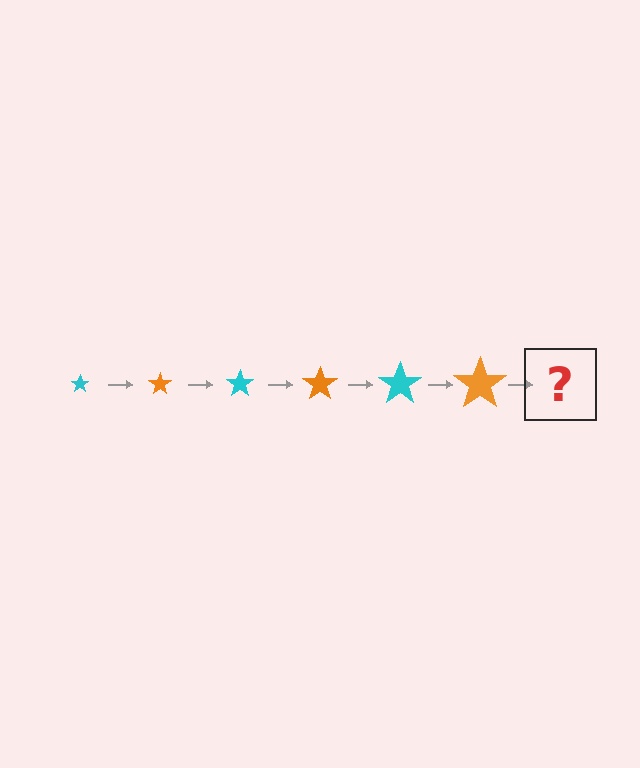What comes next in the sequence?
The next element should be a cyan star, larger than the previous one.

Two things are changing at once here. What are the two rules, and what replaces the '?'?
The two rules are that the star grows larger each step and the color cycles through cyan and orange. The '?' should be a cyan star, larger than the previous one.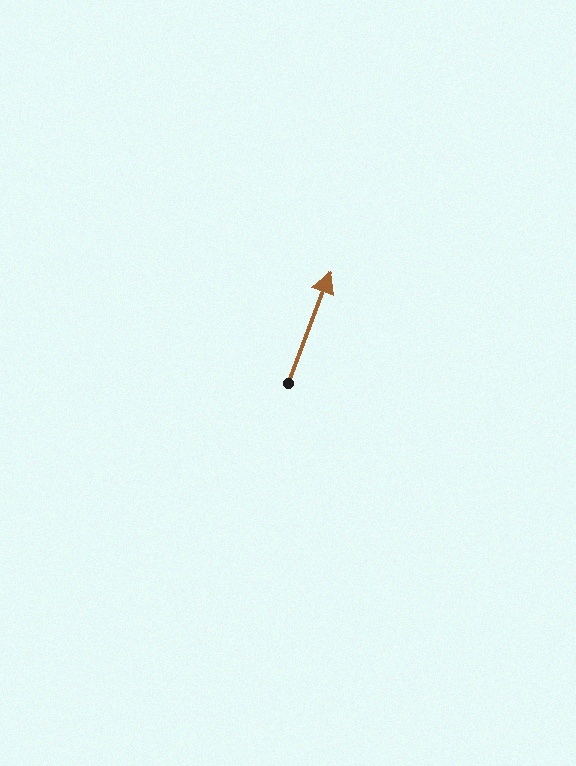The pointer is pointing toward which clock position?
Roughly 1 o'clock.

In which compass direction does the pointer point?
North.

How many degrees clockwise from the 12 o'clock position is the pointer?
Approximately 21 degrees.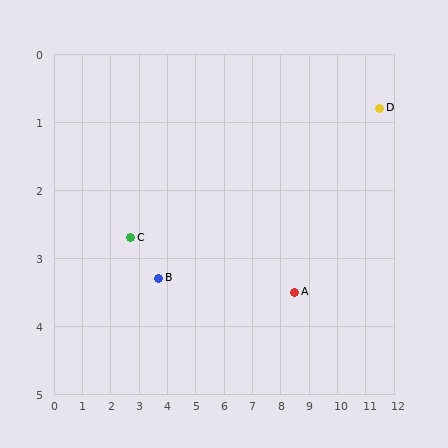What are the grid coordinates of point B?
Point B is at approximately (3.7, 3.3).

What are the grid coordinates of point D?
Point D is at approximately (11.5, 0.8).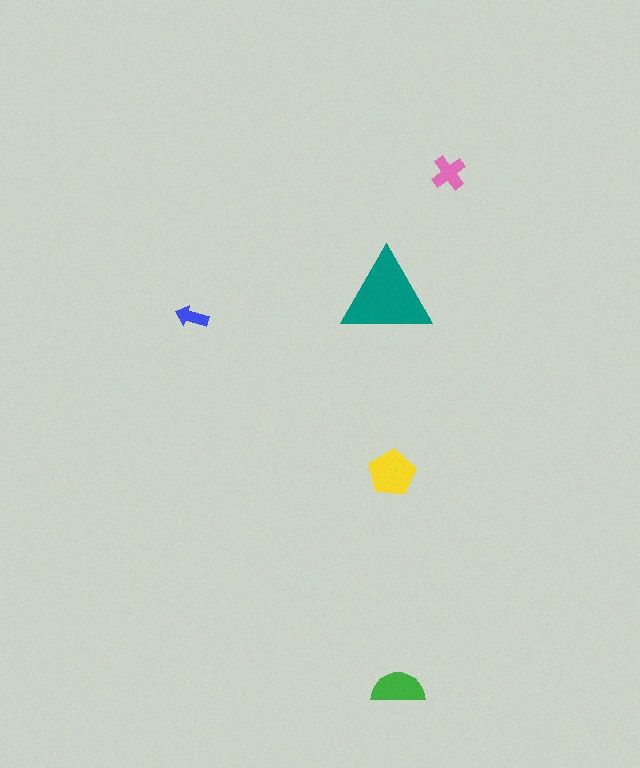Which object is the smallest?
The blue arrow.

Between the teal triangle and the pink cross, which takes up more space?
The teal triangle.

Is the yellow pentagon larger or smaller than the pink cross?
Larger.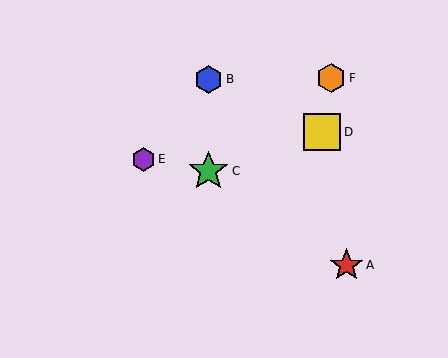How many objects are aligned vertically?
2 objects (B, C) are aligned vertically.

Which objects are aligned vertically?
Objects B, C are aligned vertically.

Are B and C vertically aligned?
Yes, both are at x≈208.